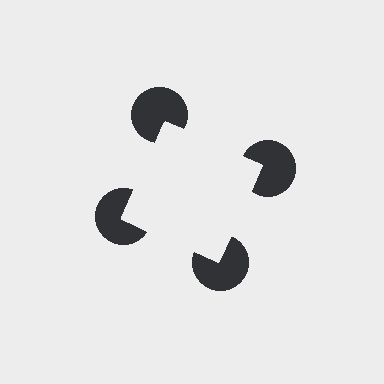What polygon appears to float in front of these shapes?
An illusory square — its edges are inferred from the aligned wedge cuts in the pac-man discs, not physically drawn.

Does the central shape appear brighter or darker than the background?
It typically appears slightly brighter than the background, even though no actual brightness change is drawn.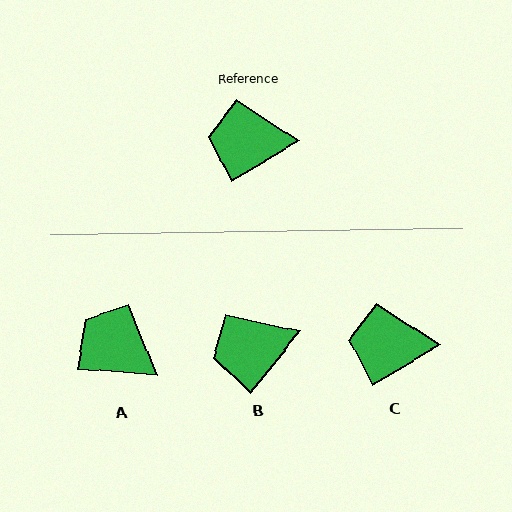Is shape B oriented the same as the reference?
No, it is off by about 20 degrees.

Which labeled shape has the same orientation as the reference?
C.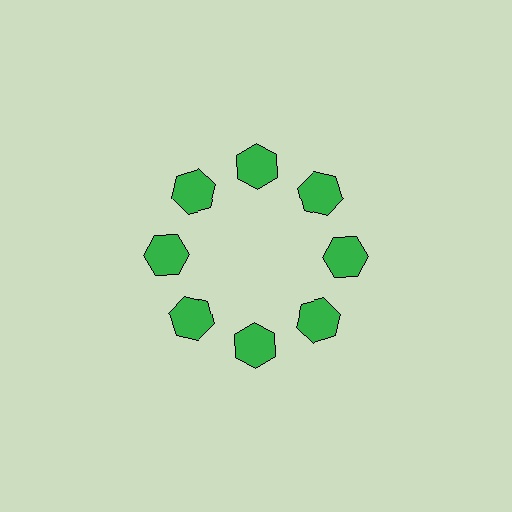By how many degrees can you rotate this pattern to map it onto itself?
The pattern maps onto itself every 45 degrees of rotation.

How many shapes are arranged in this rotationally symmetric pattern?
There are 8 shapes, arranged in 8 groups of 1.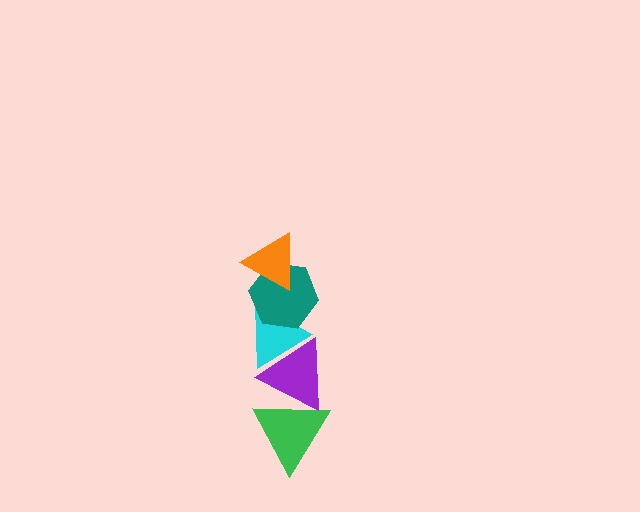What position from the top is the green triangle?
The green triangle is 5th from the top.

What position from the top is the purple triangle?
The purple triangle is 4th from the top.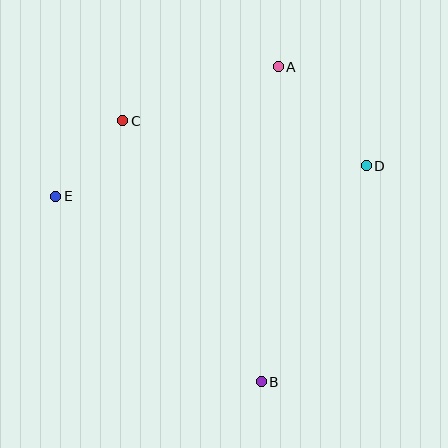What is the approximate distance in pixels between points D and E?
The distance between D and E is approximately 312 pixels.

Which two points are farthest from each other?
Points A and B are farthest from each other.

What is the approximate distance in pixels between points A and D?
The distance between A and D is approximately 133 pixels.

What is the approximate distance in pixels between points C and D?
The distance between C and D is approximately 248 pixels.